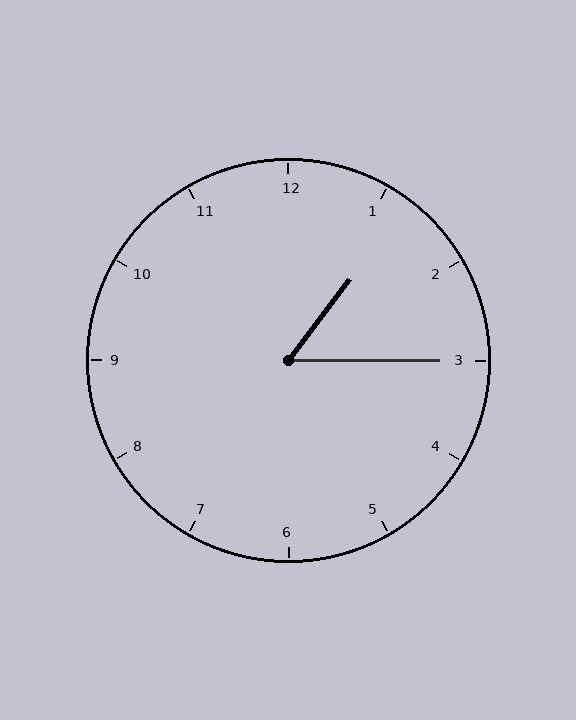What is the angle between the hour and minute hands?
Approximately 52 degrees.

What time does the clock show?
1:15.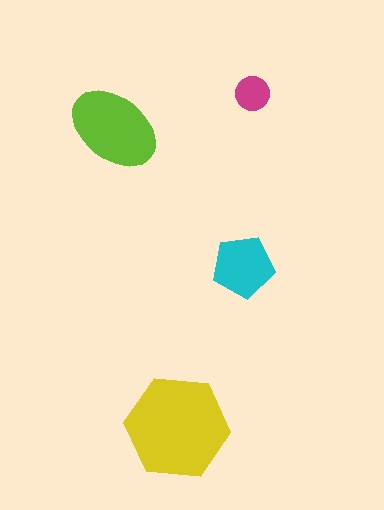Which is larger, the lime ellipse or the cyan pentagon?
The lime ellipse.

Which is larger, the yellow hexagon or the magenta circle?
The yellow hexagon.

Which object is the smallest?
The magenta circle.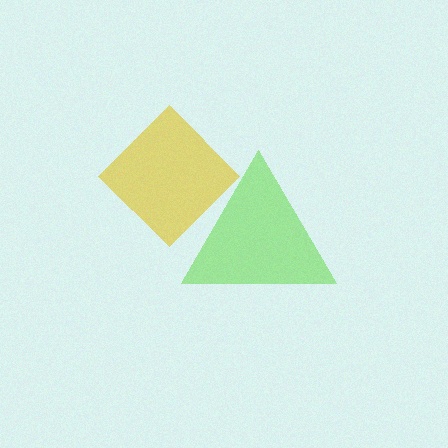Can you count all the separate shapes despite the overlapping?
Yes, there are 2 separate shapes.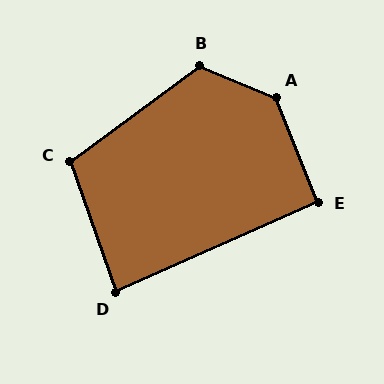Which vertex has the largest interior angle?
A, at approximately 134 degrees.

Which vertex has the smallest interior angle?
D, at approximately 85 degrees.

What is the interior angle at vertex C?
Approximately 107 degrees (obtuse).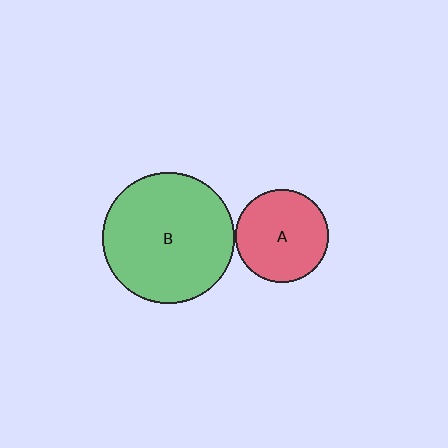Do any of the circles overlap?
No, none of the circles overlap.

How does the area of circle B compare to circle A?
Approximately 2.0 times.